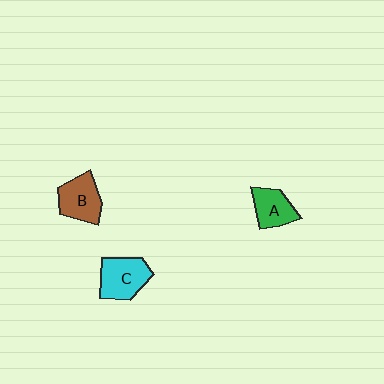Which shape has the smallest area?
Shape A (green).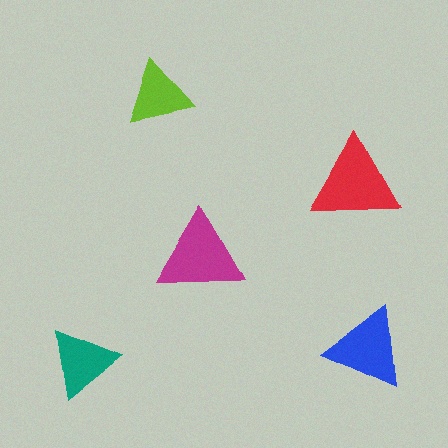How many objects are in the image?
There are 5 objects in the image.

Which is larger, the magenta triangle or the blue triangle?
The magenta one.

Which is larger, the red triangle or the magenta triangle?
The red one.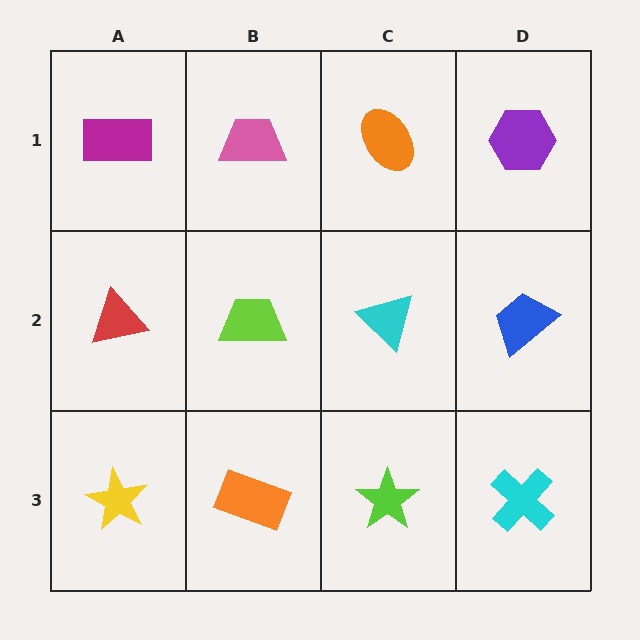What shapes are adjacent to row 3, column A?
A red triangle (row 2, column A), an orange rectangle (row 3, column B).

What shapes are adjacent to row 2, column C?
An orange ellipse (row 1, column C), a lime star (row 3, column C), a lime trapezoid (row 2, column B), a blue trapezoid (row 2, column D).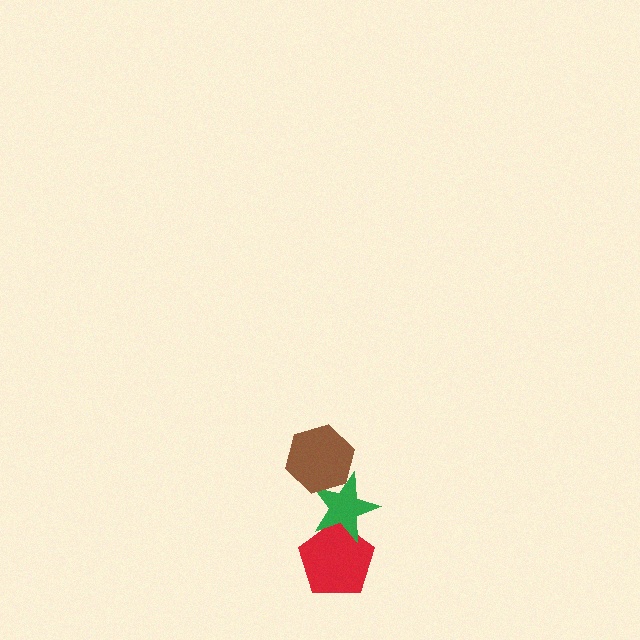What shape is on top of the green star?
The brown hexagon is on top of the green star.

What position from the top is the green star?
The green star is 2nd from the top.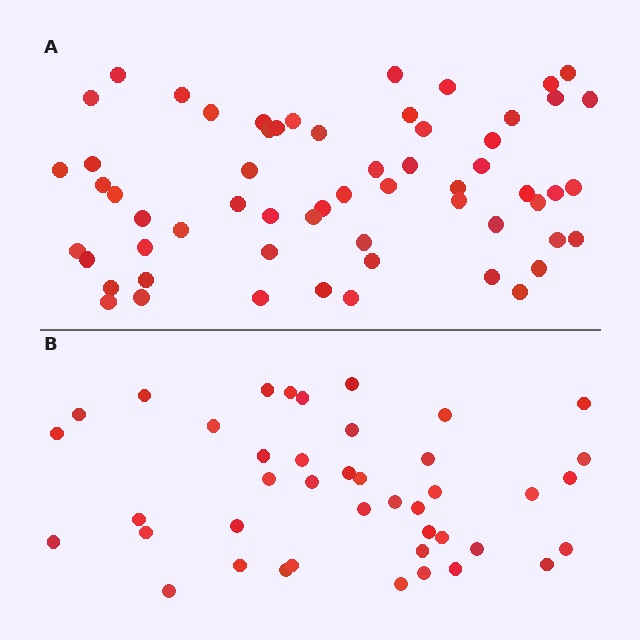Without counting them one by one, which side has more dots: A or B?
Region A (the top region) has more dots.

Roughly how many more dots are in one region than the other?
Region A has approximately 20 more dots than region B.